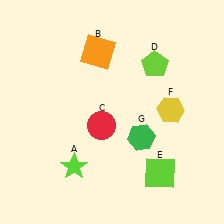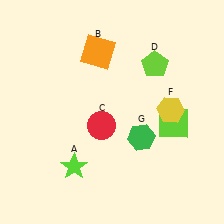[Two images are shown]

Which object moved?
The lime square (E) moved up.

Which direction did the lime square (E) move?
The lime square (E) moved up.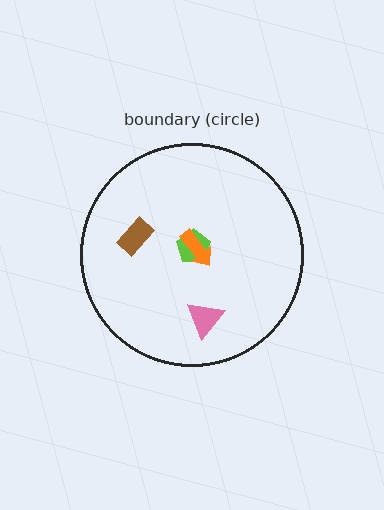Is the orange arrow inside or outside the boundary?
Inside.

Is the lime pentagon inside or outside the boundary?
Inside.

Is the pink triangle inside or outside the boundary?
Inside.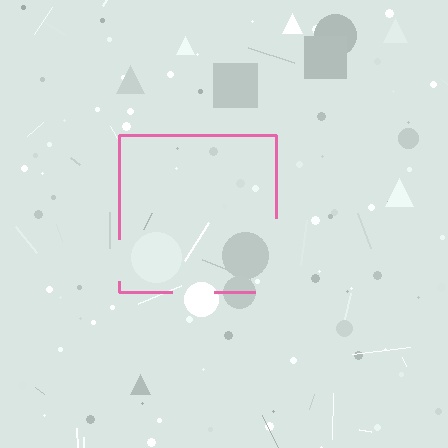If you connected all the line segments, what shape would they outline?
They would outline a square.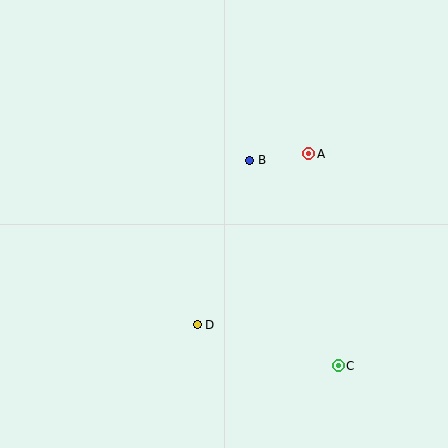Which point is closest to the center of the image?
Point B at (250, 160) is closest to the center.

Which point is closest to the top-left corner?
Point B is closest to the top-left corner.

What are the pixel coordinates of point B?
Point B is at (250, 160).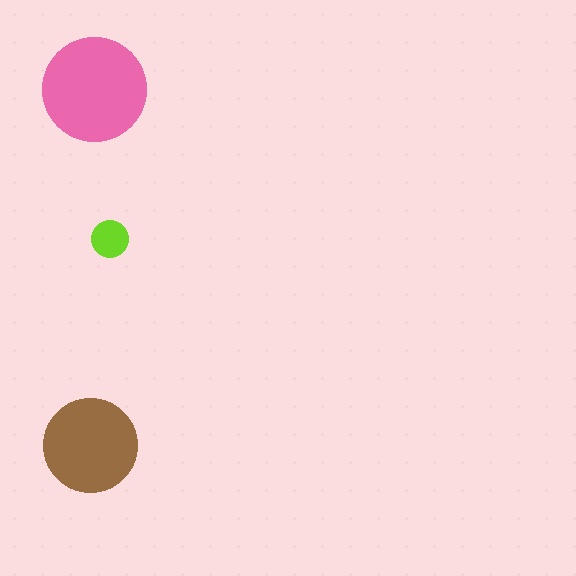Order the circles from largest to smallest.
the pink one, the brown one, the lime one.